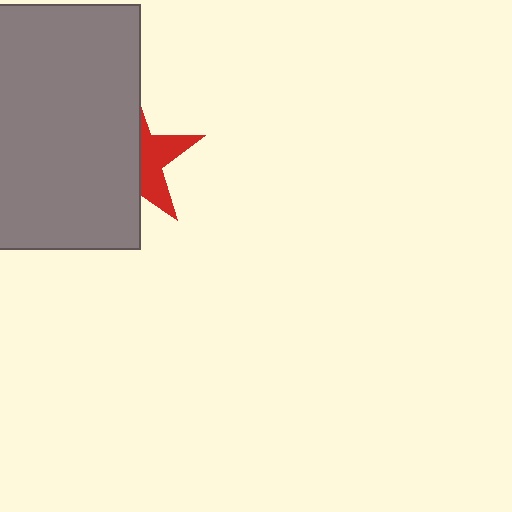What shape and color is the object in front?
The object in front is a gray rectangle.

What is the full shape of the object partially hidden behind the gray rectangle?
The partially hidden object is a red star.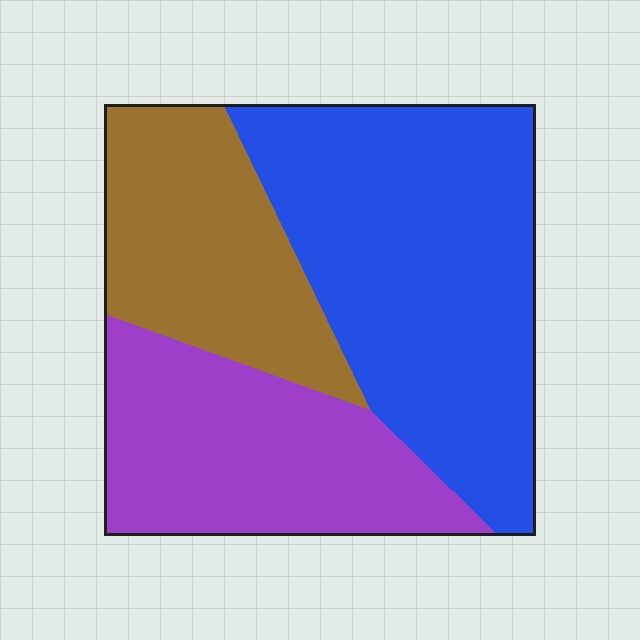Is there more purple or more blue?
Blue.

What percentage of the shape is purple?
Purple covers around 30% of the shape.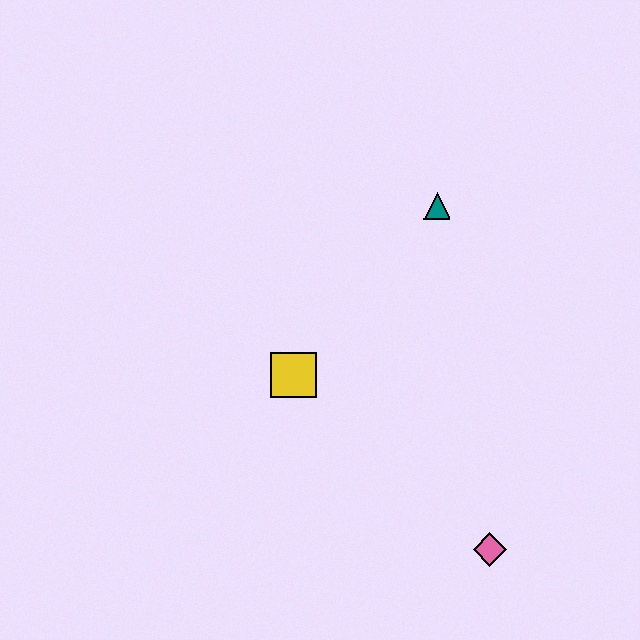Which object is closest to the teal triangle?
The yellow square is closest to the teal triangle.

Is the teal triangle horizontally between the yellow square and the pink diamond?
Yes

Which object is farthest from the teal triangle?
The pink diamond is farthest from the teal triangle.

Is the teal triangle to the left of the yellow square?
No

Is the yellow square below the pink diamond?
No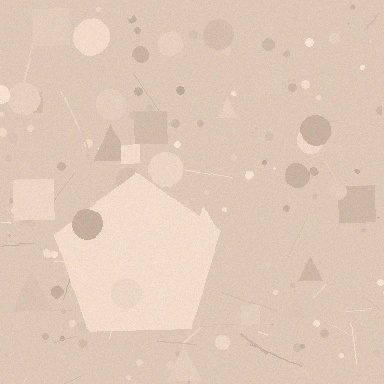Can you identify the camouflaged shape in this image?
The camouflaged shape is a pentagon.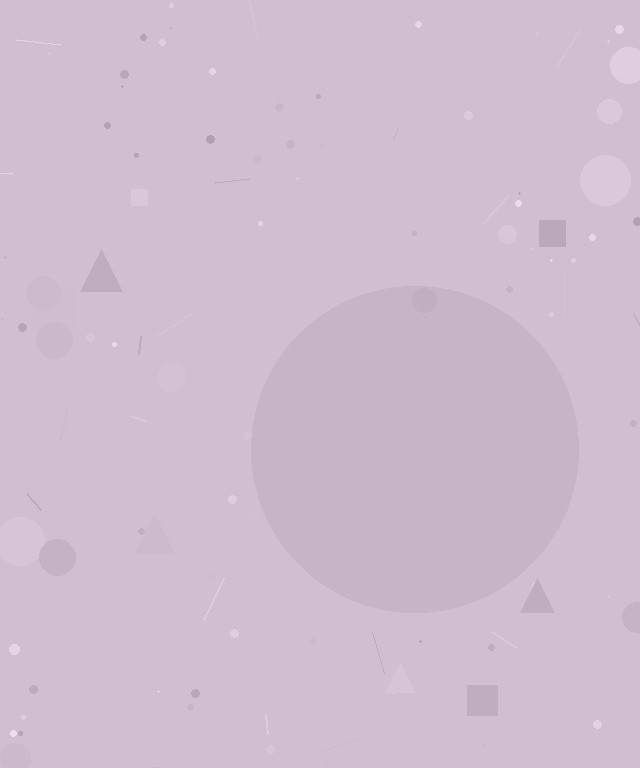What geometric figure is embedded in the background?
A circle is embedded in the background.